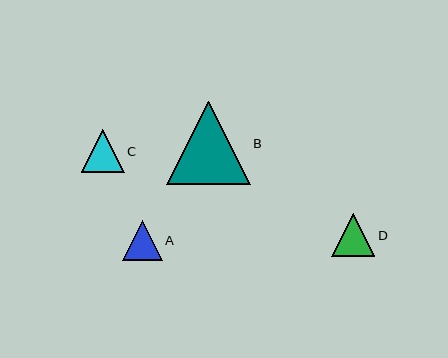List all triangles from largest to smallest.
From largest to smallest: B, D, C, A.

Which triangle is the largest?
Triangle B is the largest with a size of approximately 84 pixels.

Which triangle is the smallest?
Triangle A is the smallest with a size of approximately 40 pixels.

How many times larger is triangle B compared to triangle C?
Triangle B is approximately 2.0 times the size of triangle C.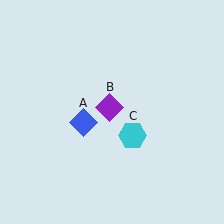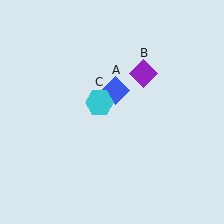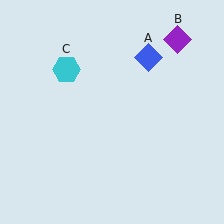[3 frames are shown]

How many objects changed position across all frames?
3 objects changed position: blue diamond (object A), purple diamond (object B), cyan hexagon (object C).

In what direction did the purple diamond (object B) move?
The purple diamond (object B) moved up and to the right.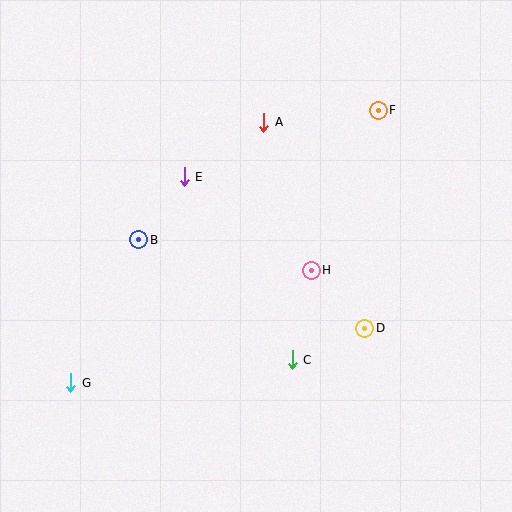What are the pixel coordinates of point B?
Point B is at (139, 240).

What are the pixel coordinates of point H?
Point H is at (311, 270).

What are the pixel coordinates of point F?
Point F is at (378, 110).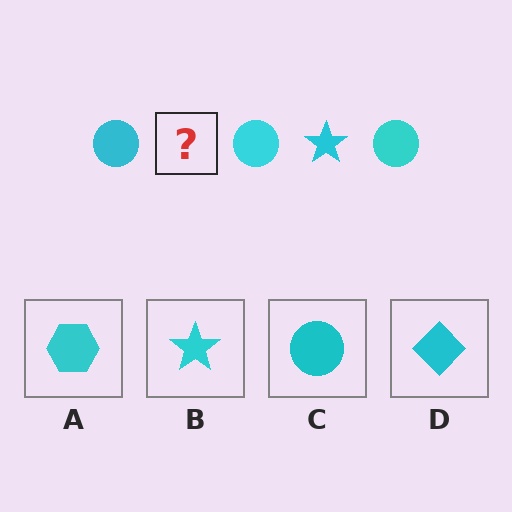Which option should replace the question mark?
Option B.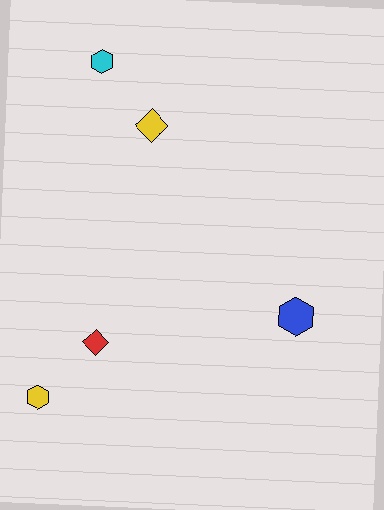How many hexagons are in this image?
There are 3 hexagons.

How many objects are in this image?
There are 5 objects.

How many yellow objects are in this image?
There are 2 yellow objects.